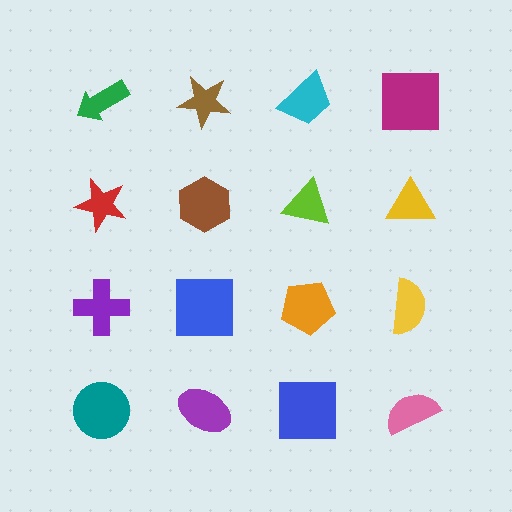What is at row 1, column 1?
A green arrow.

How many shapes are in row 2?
4 shapes.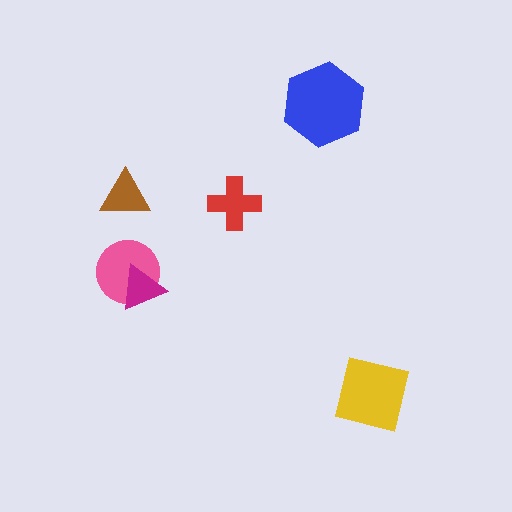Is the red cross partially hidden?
No, no other shape covers it.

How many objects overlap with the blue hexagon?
0 objects overlap with the blue hexagon.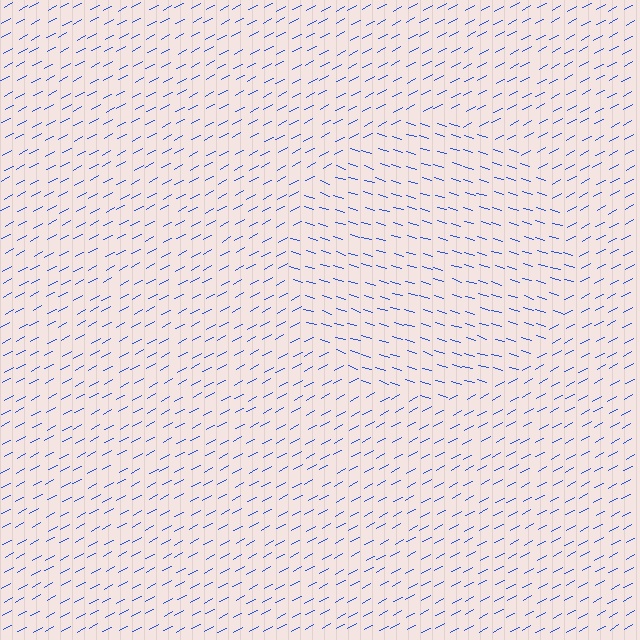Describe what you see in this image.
The image is filled with small blue line segments. A circle region in the image has lines oriented differently from the surrounding lines, creating a visible texture boundary.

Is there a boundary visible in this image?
Yes, there is a texture boundary formed by a change in line orientation.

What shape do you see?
I see a circle.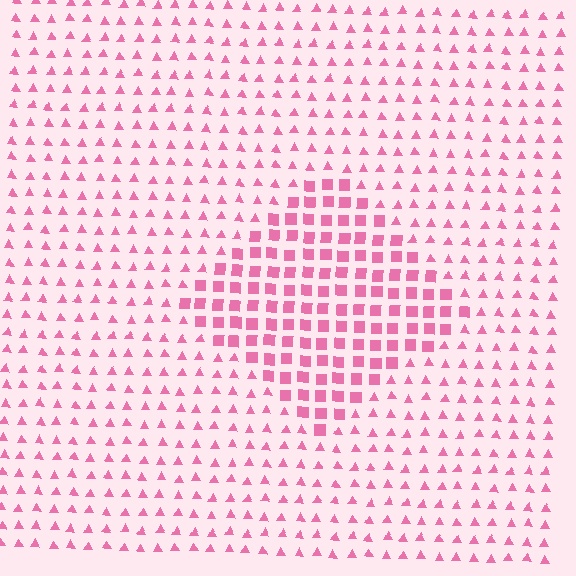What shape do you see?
I see a diamond.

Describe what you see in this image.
The image is filled with small pink elements arranged in a uniform grid. A diamond-shaped region contains squares, while the surrounding area contains triangles. The boundary is defined purely by the change in element shape.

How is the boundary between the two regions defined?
The boundary is defined by a change in element shape: squares inside vs. triangles outside. All elements share the same color and spacing.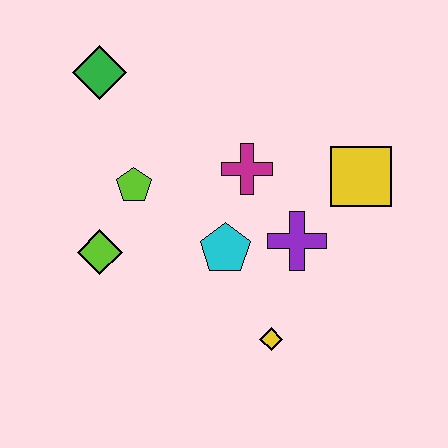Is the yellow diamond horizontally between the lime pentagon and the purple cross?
Yes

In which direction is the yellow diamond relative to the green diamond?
The yellow diamond is below the green diamond.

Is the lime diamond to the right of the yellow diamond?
No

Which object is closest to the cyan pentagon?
The purple cross is closest to the cyan pentagon.